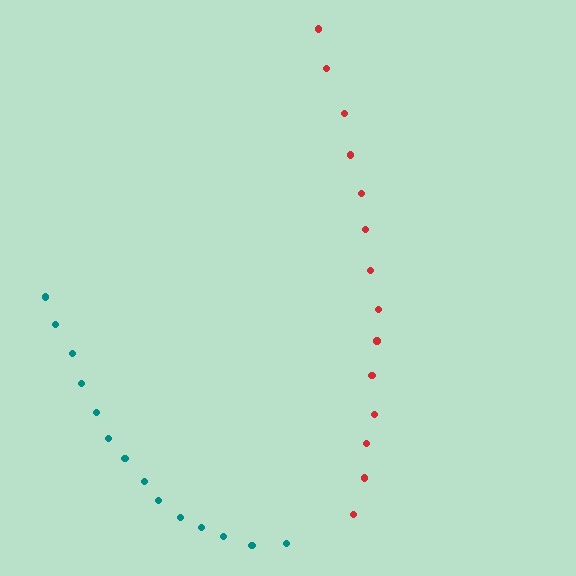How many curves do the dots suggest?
There are 2 distinct paths.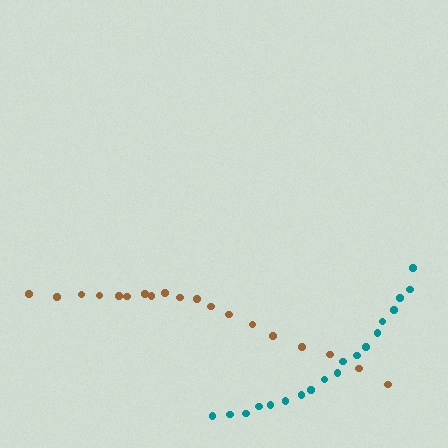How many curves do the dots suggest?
There are 2 distinct paths.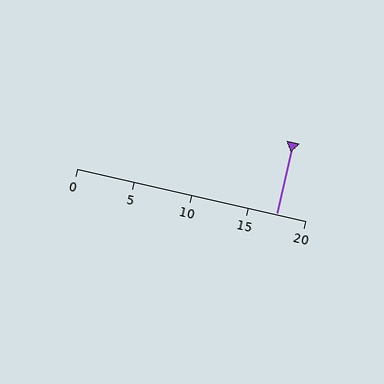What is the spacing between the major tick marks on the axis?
The major ticks are spaced 5 apart.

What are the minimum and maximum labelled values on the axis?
The axis runs from 0 to 20.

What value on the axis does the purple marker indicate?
The marker indicates approximately 17.5.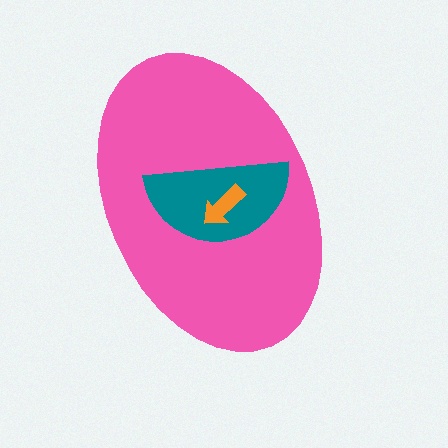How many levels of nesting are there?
3.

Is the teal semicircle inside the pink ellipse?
Yes.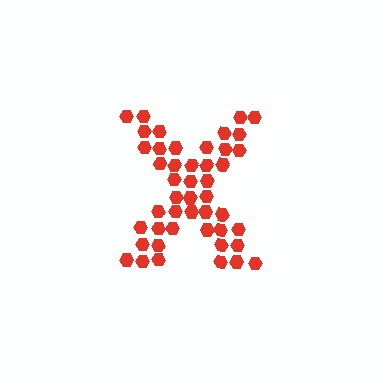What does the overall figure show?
The overall figure shows the letter X.